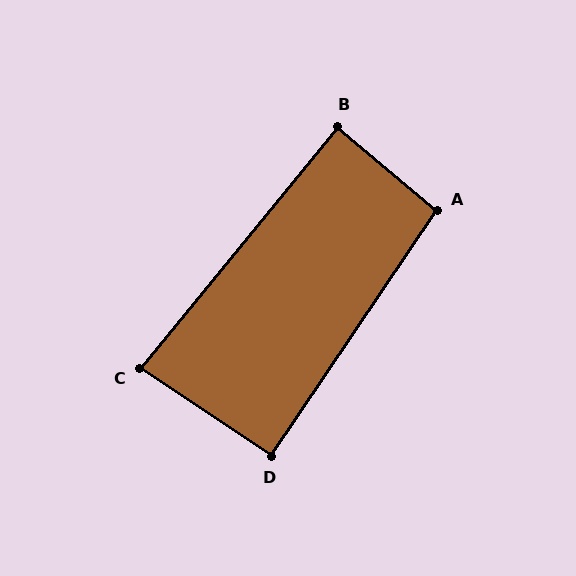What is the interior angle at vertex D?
Approximately 90 degrees (approximately right).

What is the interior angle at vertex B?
Approximately 90 degrees (approximately right).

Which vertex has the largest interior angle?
A, at approximately 96 degrees.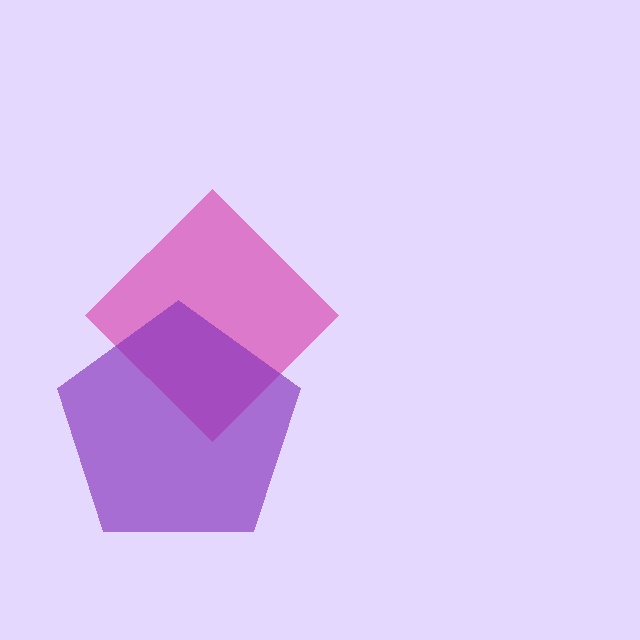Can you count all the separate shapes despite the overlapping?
Yes, there are 2 separate shapes.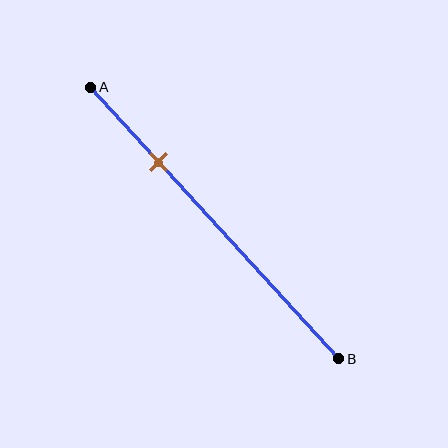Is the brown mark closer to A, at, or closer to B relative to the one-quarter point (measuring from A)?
The brown mark is approximately at the one-quarter point of segment AB.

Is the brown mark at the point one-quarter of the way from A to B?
Yes, the mark is approximately at the one-quarter point.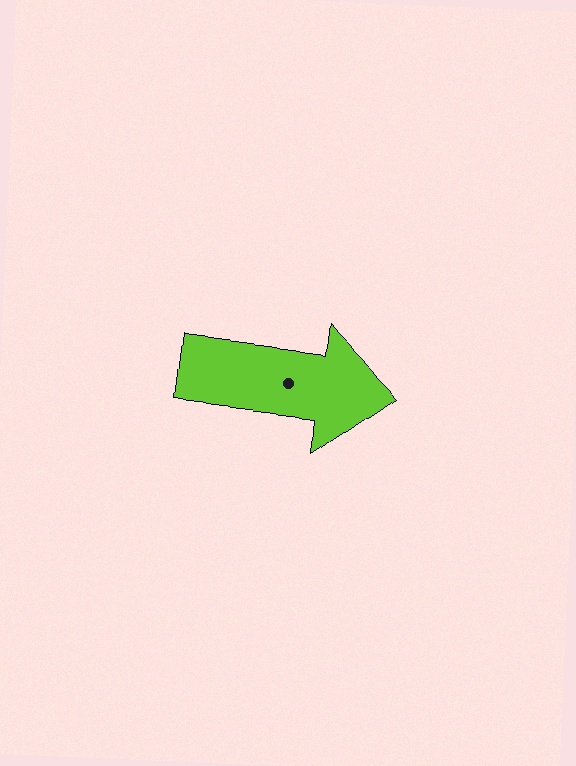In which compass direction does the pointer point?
East.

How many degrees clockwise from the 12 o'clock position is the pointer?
Approximately 97 degrees.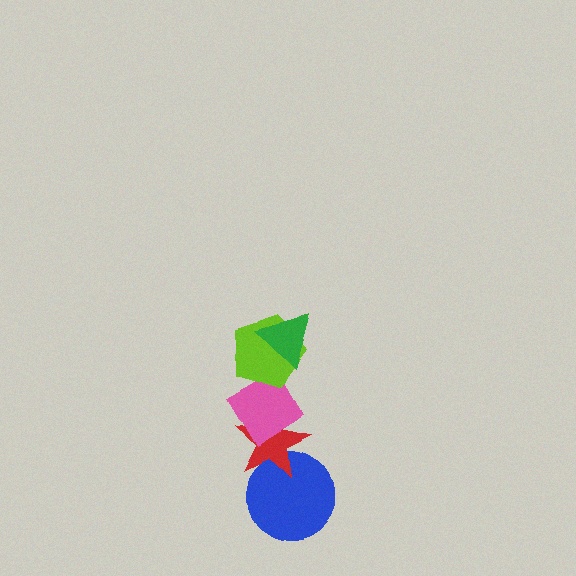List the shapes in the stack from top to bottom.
From top to bottom: the green triangle, the lime pentagon, the pink diamond, the red star, the blue circle.